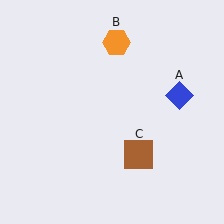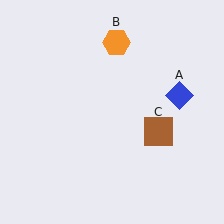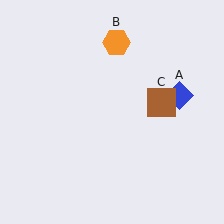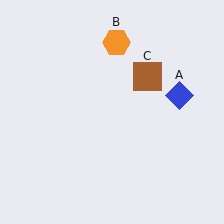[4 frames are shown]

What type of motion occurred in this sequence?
The brown square (object C) rotated counterclockwise around the center of the scene.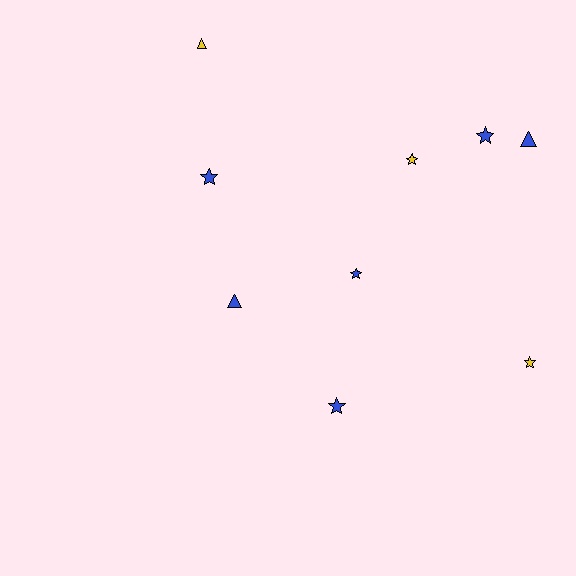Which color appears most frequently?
Blue, with 6 objects.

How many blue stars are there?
There are 4 blue stars.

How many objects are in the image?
There are 9 objects.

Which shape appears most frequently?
Star, with 6 objects.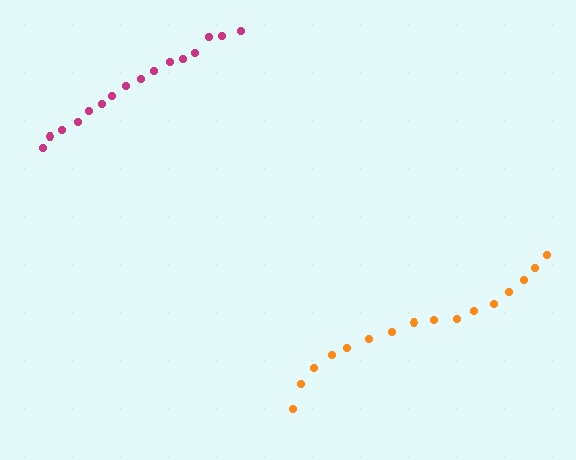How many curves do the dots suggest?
There are 2 distinct paths.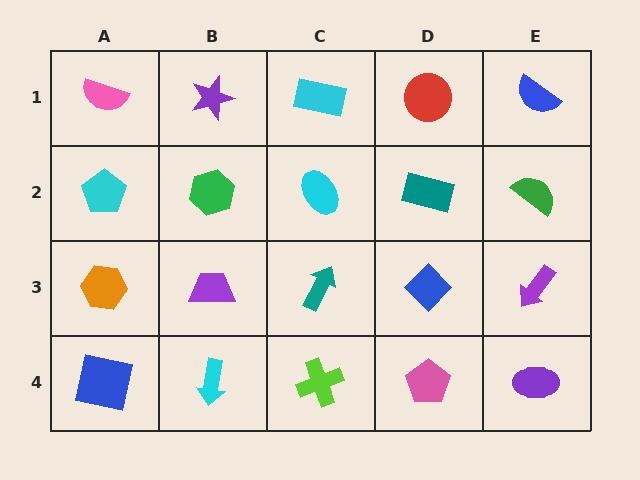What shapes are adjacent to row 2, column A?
A pink semicircle (row 1, column A), an orange hexagon (row 3, column A), a green hexagon (row 2, column B).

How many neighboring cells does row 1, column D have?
3.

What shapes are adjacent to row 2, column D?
A red circle (row 1, column D), a blue diamond (row 3, column D), a cyan ellipse (row 2, column C), a green semicircle (row 2, column E).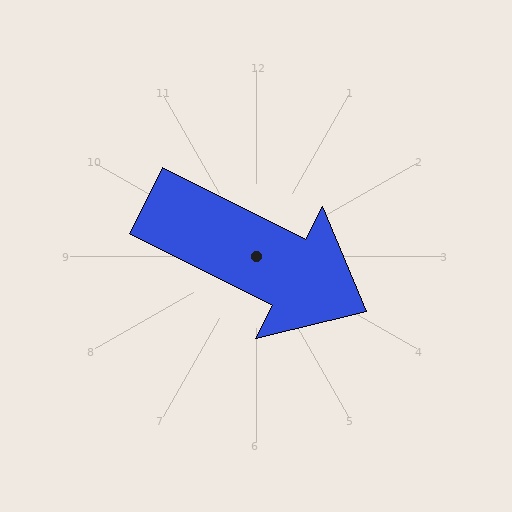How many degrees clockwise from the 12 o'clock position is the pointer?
Approximately 117 degrees.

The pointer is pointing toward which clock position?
Roughly 4 o'clock.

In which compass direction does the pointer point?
Southeast.